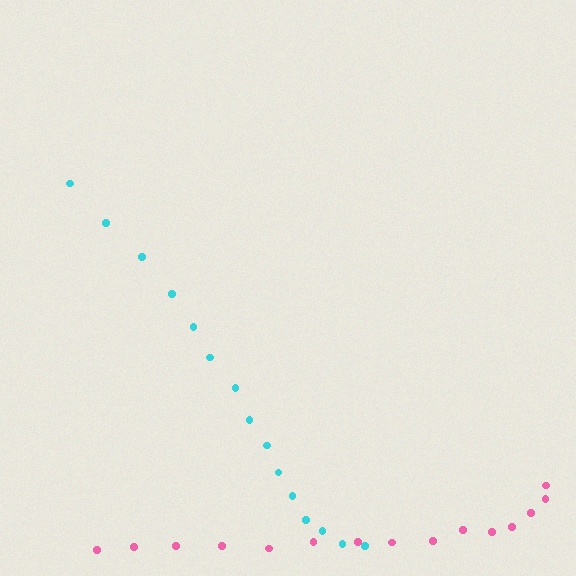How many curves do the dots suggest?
There are 2 distinct paths.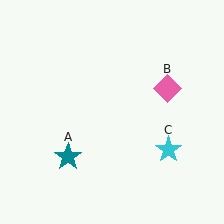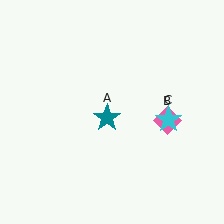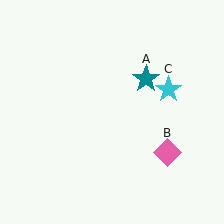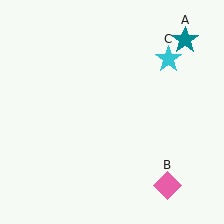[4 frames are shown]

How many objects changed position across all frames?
3 objects changed position: teal star (object A), pink diamond (object B), cyan star (object C).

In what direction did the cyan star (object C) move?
The cyan star (object C) moved up.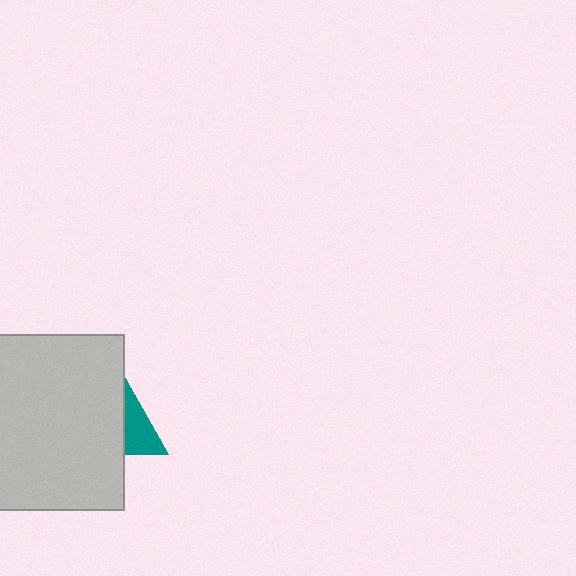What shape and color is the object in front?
The object in front is a light gray rectangle.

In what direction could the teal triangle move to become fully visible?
The teal triangle could move right. That would shift it out from behind the light gray rectangle entirely.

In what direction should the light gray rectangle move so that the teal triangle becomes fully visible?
The light gray rectangle should move left. That is the shortest direction to clear the overlap and leave the teal triangle fully visible.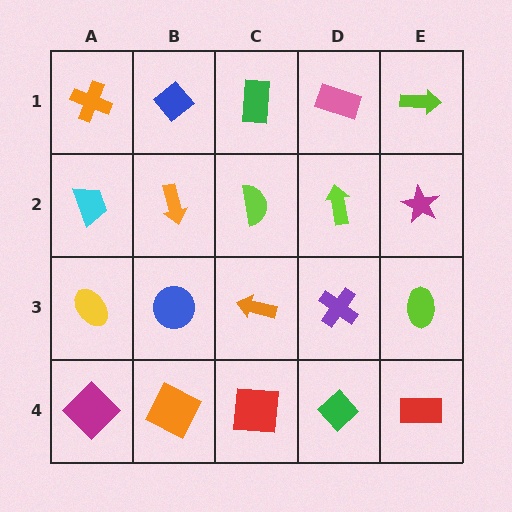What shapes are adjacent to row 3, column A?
A cyan trapezoid (row 2, column A), a magenta diamond (row 4, column A), a blue circle (row 3, column B).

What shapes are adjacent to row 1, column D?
A lime arrow (row 2, column D), a green rectangle (row 1, column C), a lime arrow (row 1, column E).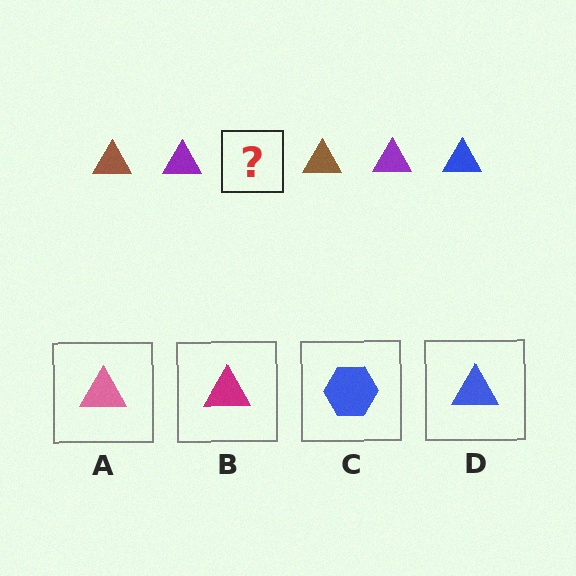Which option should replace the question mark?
Option D.